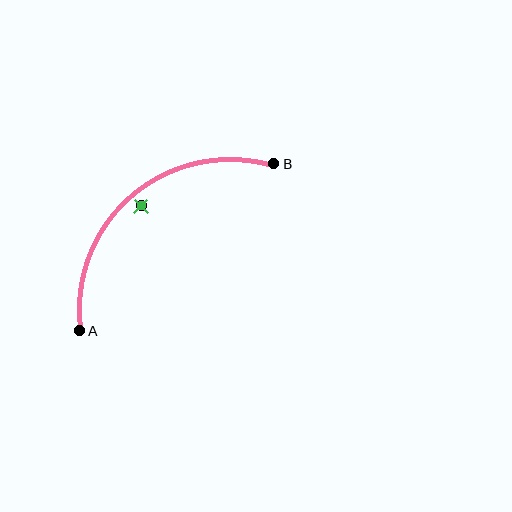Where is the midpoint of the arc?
The arc midpoint is the point on the curve farthest from the straight line joining A and B. It sits above and to the left of that line.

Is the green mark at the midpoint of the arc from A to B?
No — the green mark does not lie on the arc at all. It sits slightly inside the curve.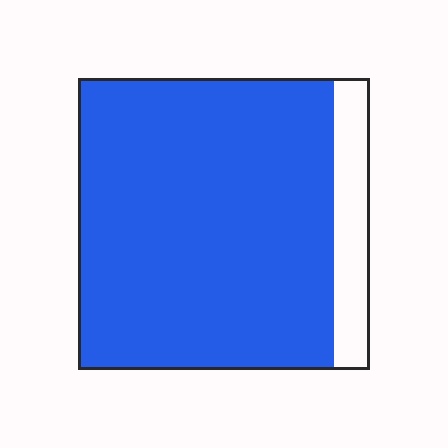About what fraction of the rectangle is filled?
About seven eighths (7/8).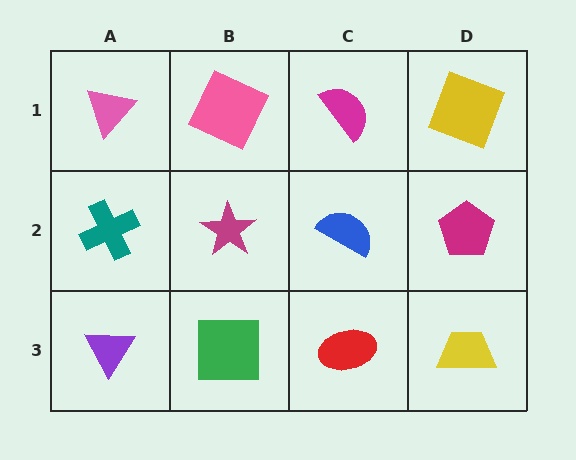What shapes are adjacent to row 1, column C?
A blue semicircle (row 2, column C), a pink square (row 1, column B), a yellow square (row 1, column D).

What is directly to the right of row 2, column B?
A blue semicircle.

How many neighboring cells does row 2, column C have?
4.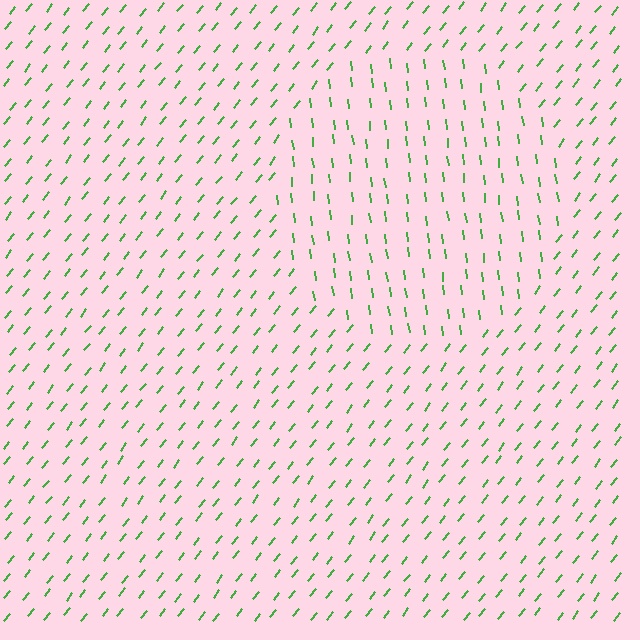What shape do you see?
I see a circle.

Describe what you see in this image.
The image is filled with small green line segments. A circle region in the image has lines oriented differently from the surrounding lines, creating a visible texture boundary.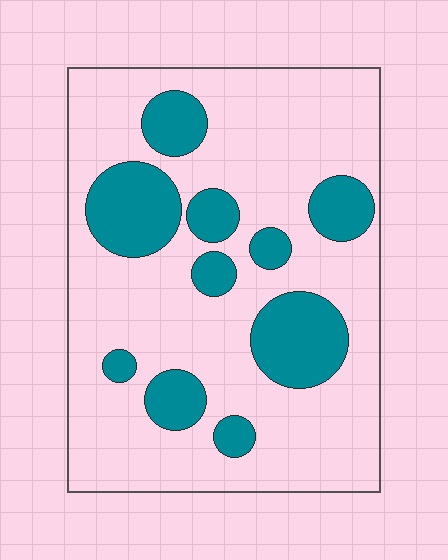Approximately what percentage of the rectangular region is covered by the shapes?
Approximately 25%.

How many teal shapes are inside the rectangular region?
10.